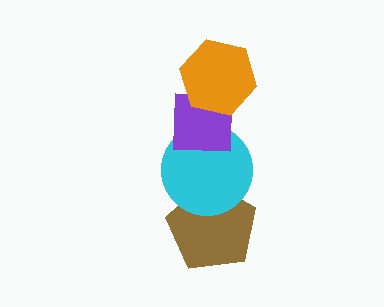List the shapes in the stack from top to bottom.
From top to bottom: the orange hexagon, the purple square, the cyan circle, the brown pentagon.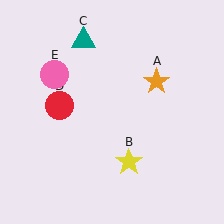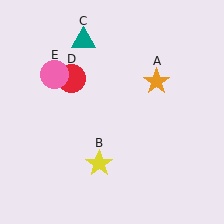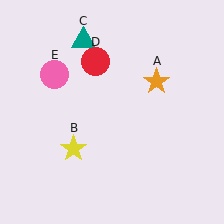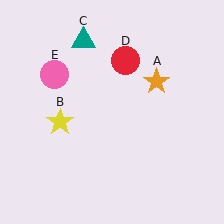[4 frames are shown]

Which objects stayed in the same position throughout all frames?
Orange star (object A) and teal triangle (object C) and pink circle (object E) remained stationary.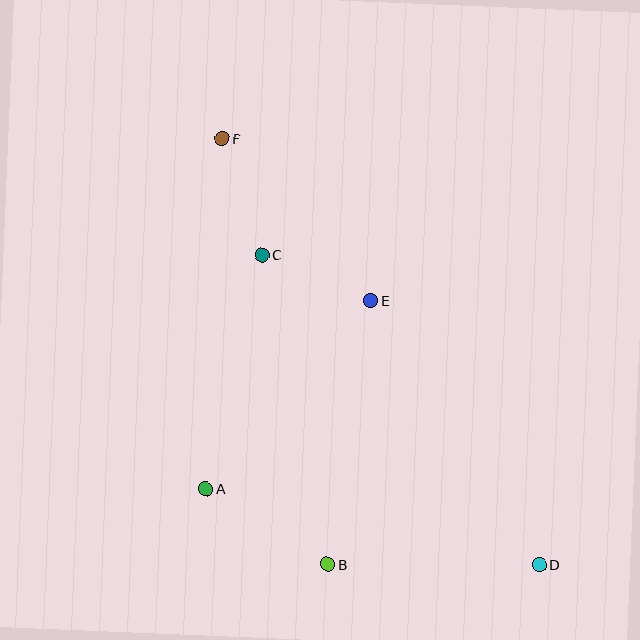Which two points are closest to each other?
Points C and E are closest to each other.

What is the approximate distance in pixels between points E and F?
The distance between E and F is approximately 220 pixels.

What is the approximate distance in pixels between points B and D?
The distance between B and D is approximately 211 pixels.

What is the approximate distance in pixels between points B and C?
The distance between B and C is approximately 316 pixels.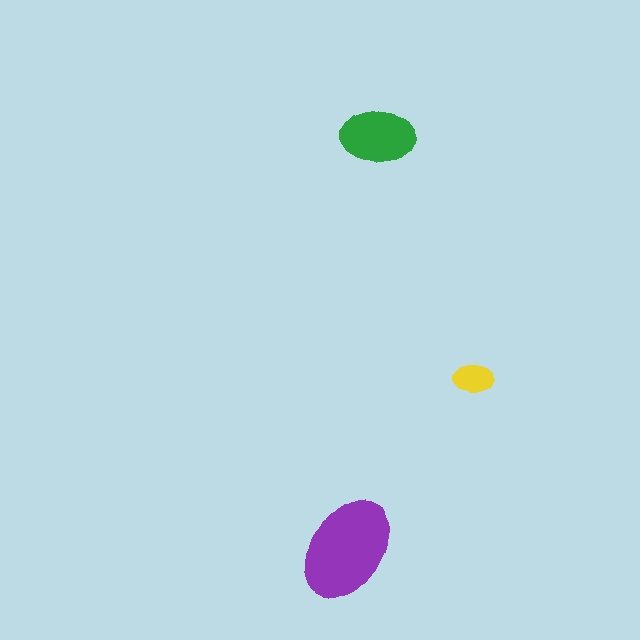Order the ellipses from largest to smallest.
the purple one, the green one, the yellow one.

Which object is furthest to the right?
The yellow ellipse is rightmost.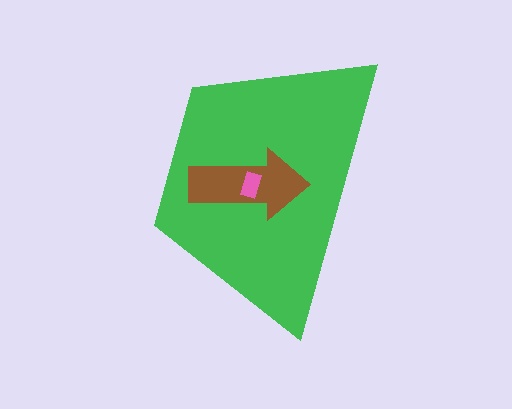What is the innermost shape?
The pink rectangle.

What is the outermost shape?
The green trapezoid.